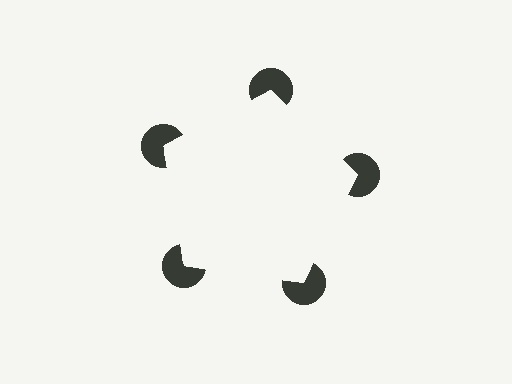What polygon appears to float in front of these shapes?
An illusory pentagon — its edges are inferred from the aligned wedge cuts in the pac-man discs, not physically drawn.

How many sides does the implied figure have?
5 sides.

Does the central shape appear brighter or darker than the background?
It typically appears slightly brighter than the background, even though no actual brightness change is drawn.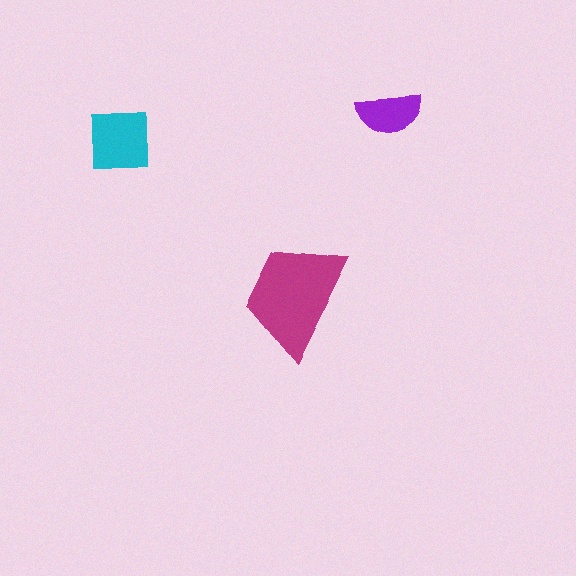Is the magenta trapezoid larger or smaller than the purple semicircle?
Larger.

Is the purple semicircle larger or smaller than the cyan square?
Smaller.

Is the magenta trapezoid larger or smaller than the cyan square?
Larger.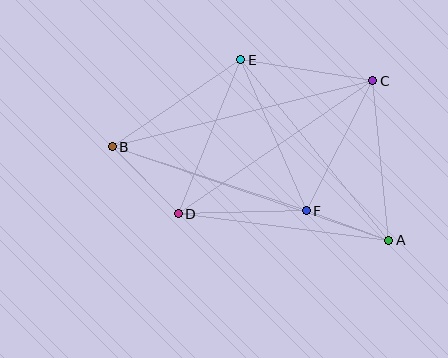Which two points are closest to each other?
Points A and F are closest to each other.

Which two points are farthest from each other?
Points A and B are farthest from each other.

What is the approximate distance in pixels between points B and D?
The distance between B and D is approximately 94 pixels.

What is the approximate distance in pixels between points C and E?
The distance between C and E is approximately 134 pixels.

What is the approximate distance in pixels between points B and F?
The distance between B and F is approximately 204 pixels.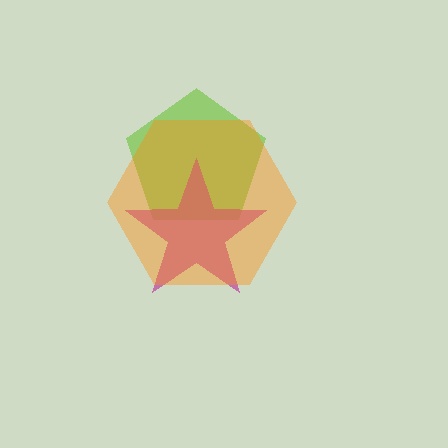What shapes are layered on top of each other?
The layered shapes are: a lime pentagon, a magenta star, an orange hexagon.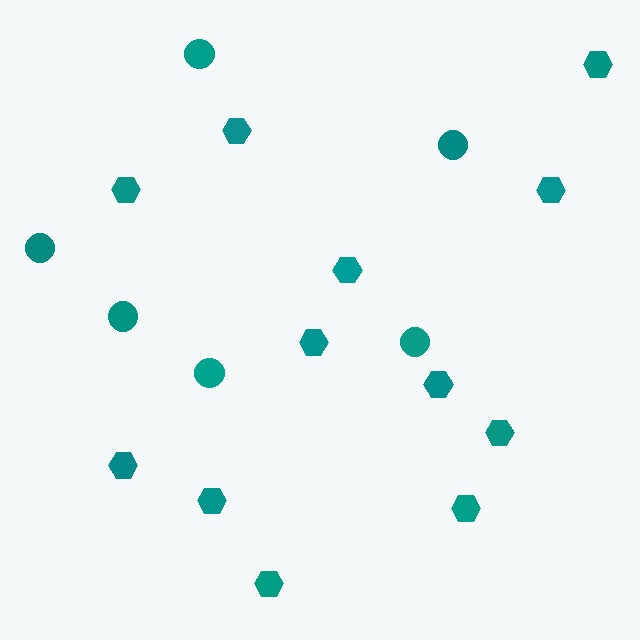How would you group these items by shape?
There are 2 groups: one group of circles (6) and one group of hexagons (12).